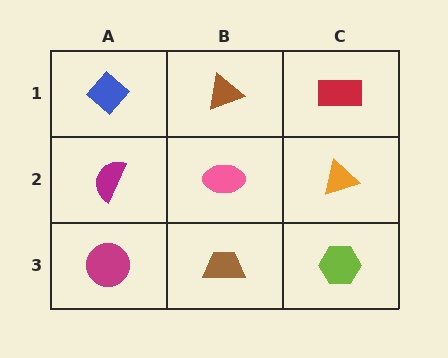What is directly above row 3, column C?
An orange triangle.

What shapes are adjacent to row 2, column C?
A red rectangle (row 1, column C), a lime hexagon (row 3, column C), a pink ellipse (row 2, column B).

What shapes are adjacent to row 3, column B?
A pink ellipse (row 2, column B), a magenta circle (row 3, column A), a lime hexagon (row 3, column C).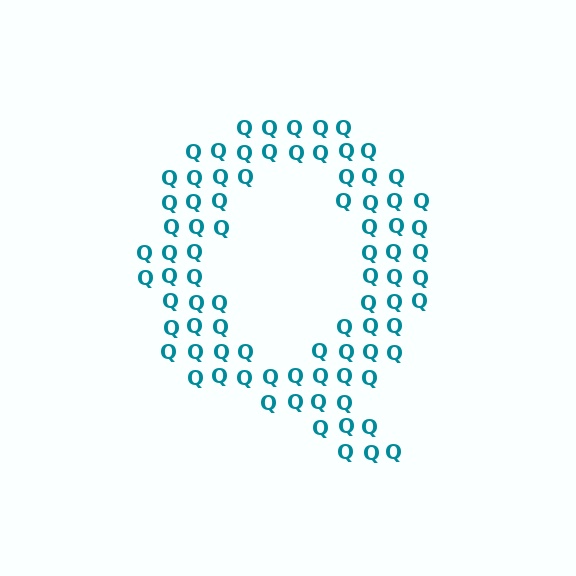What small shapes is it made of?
It is made of small letter Q's.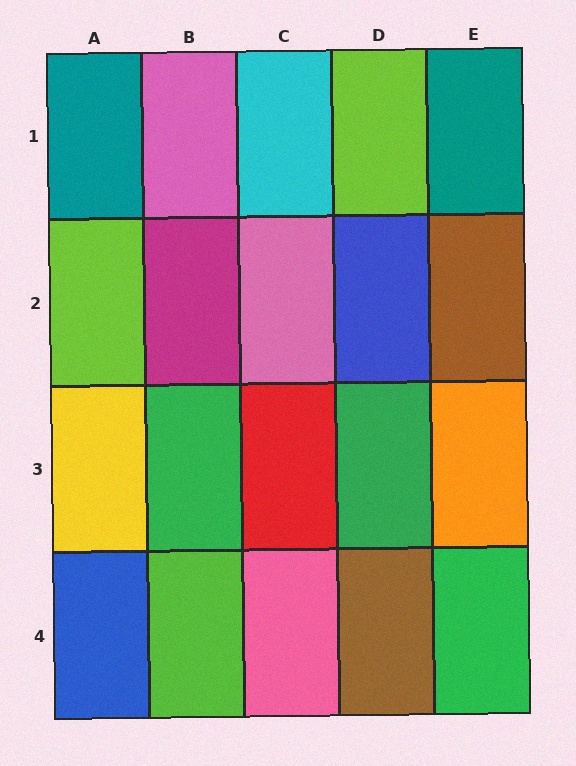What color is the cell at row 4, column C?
Pink.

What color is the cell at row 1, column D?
Lime.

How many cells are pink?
3 cells are pink.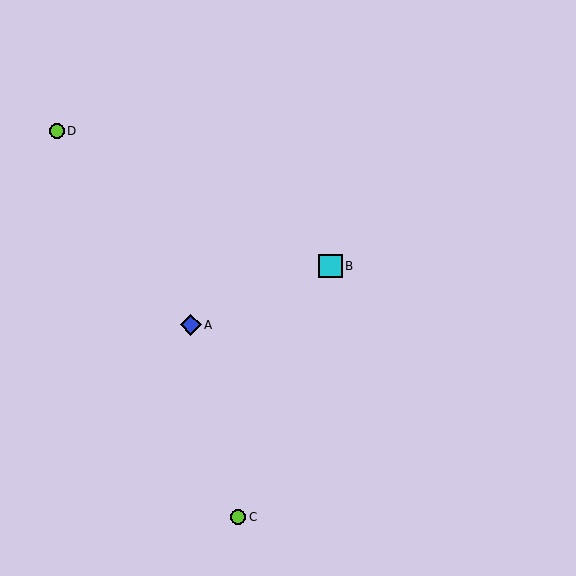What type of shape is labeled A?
Shape A is a blue diamond.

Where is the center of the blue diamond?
The center of the blue diamond is at (191, 325).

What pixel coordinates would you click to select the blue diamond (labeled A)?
Click at (191, 325) to select the blue diamond A.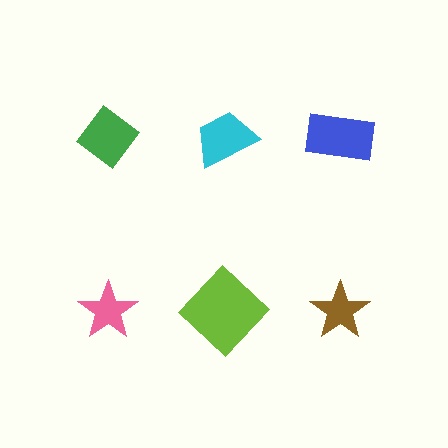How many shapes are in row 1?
3 shapes.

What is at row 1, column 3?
A blue rectangle.